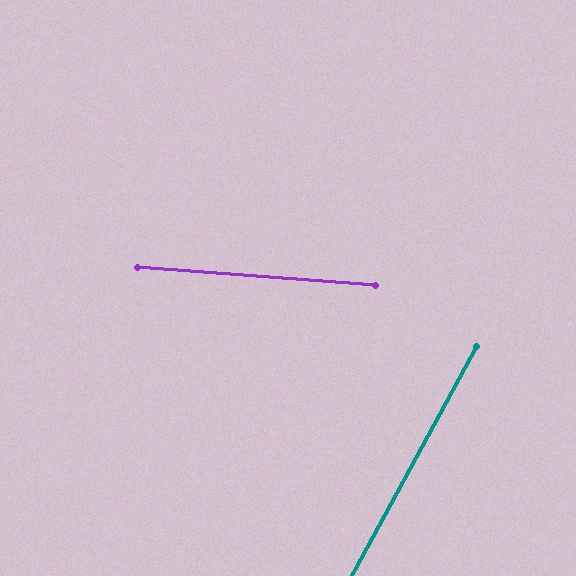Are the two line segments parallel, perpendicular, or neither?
Neither parallel nor perpendicular — they differ by about 66°.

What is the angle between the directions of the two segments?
Approximately 66 degrees.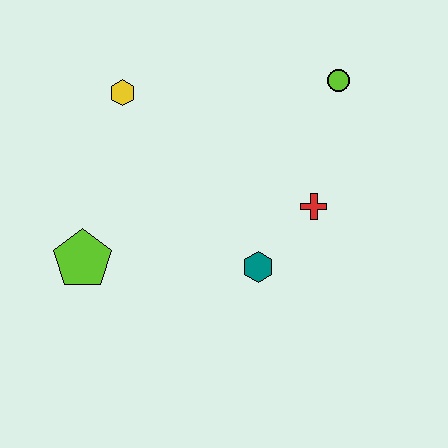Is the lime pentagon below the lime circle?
Yes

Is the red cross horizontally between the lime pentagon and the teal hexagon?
No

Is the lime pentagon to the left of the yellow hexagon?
Yes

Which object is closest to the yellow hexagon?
The lime pentagon is closest to the yellow hexagon.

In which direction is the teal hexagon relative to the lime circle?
The teal hexagon is below the lime circle.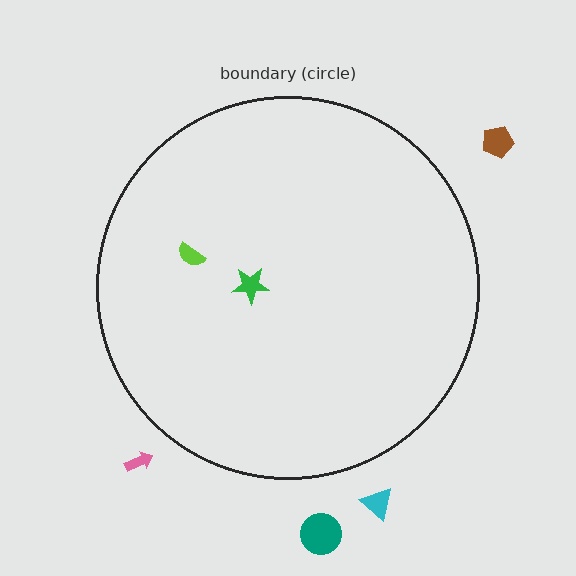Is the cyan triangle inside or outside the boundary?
Outside.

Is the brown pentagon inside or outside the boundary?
Outside.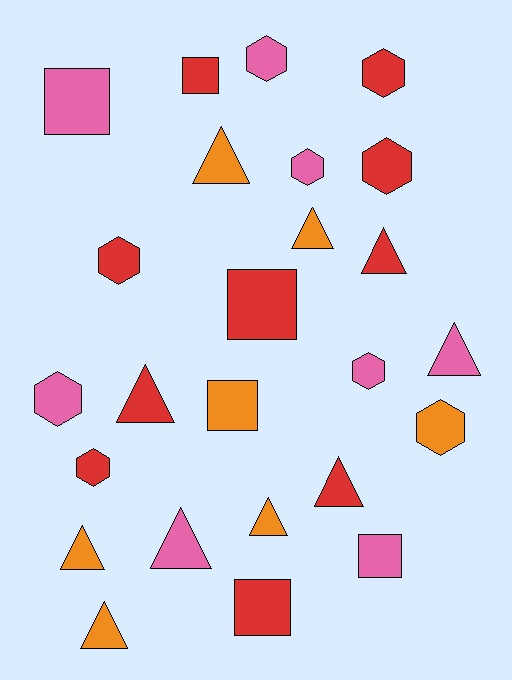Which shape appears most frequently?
Triangle, with 10 objects.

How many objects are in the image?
There are 25 objects.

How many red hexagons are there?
There are 4 red hexagons.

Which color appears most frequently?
Red, with 10 objects.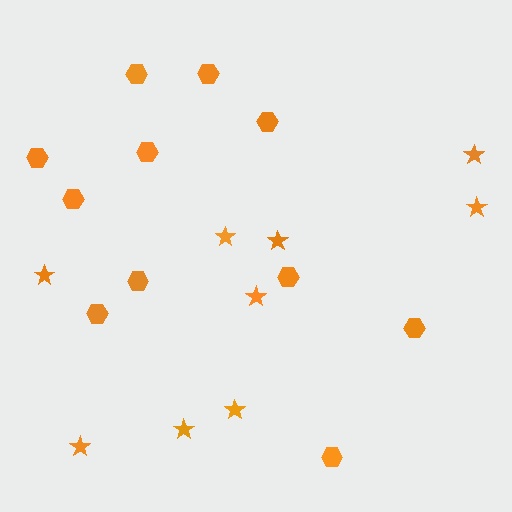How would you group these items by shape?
There are 2 groups: one group of stars (9) and one group of hexagons (11).